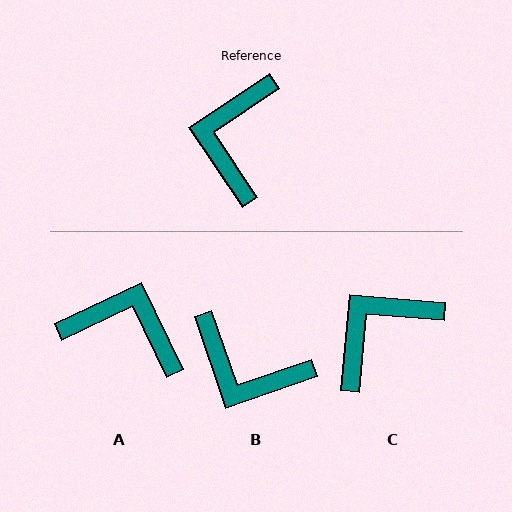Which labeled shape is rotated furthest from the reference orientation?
A, about 98 degrees away.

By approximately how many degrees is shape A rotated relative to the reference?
Approximately 98 degrees clockwise.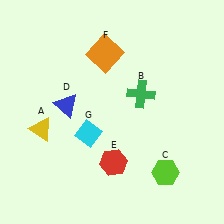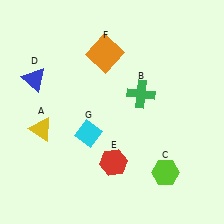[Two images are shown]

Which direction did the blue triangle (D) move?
The blue triangle (D) moved left.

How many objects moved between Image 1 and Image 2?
1 object moved between the two images.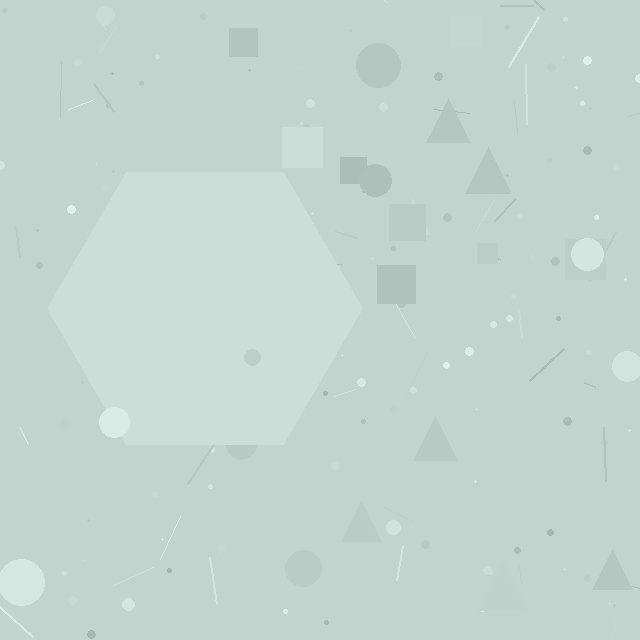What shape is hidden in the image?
A hexagon is hidden in the image.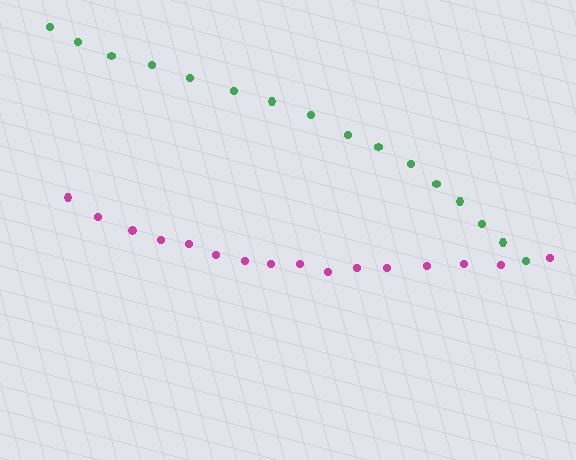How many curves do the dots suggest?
There are 2 distinct paths.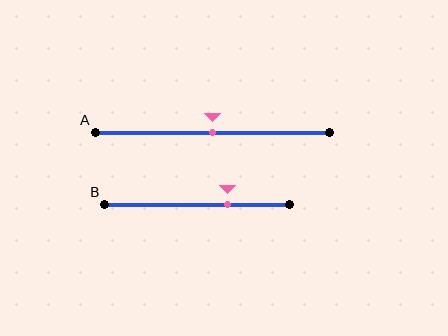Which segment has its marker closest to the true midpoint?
Segment A has its marker closest to the true midpoint.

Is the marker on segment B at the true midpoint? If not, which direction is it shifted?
No, the marker on segment B is shifted to the right by about 17% of the segment length.